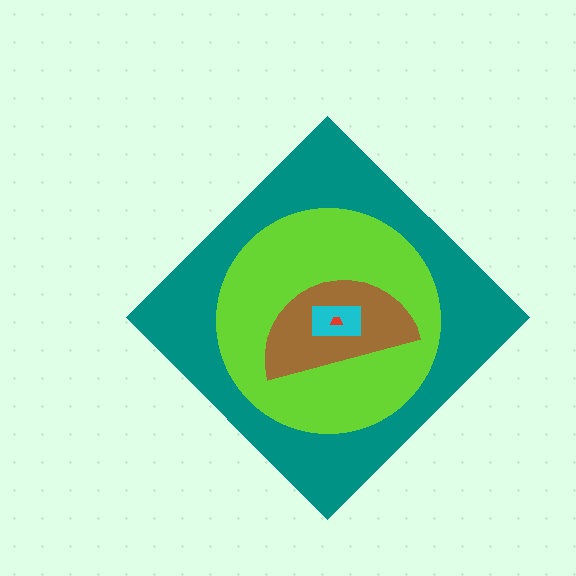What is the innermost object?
The red trapezoid.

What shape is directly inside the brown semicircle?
The cyan rectangle.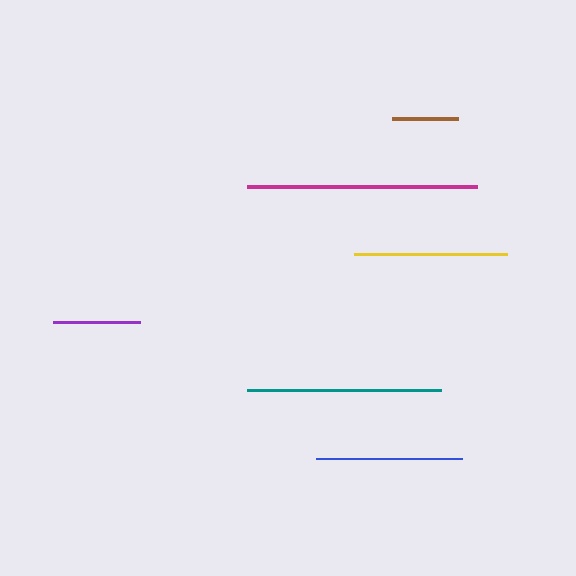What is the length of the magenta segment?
The magenta segment is approximately 230 pixels long.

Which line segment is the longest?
The magenta line is the longest at approximately 230 pixels.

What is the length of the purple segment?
The purple segment is approximately 87 pixels long.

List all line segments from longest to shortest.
From longest to shortest: magenta, teal, yellow, blue, purple, brown.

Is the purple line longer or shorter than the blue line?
The blue line is longer than the purple line.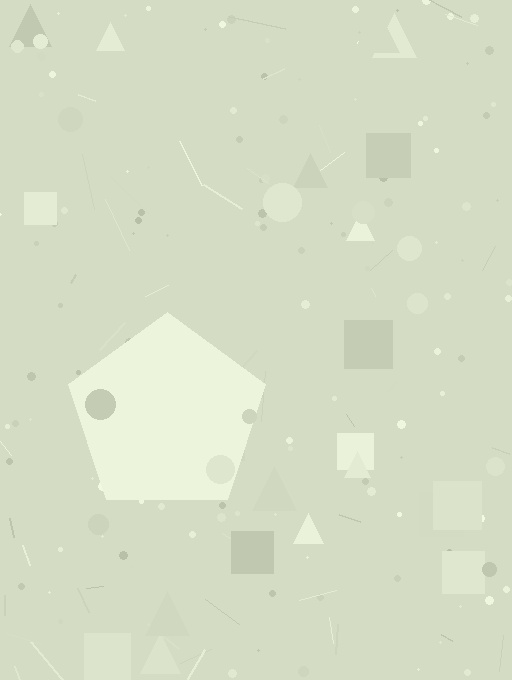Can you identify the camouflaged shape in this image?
The camouflaged shape is a pentagon.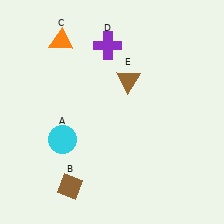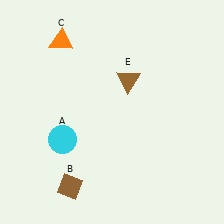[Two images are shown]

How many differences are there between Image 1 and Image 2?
There is 1 difference between the two images.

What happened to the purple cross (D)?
The purple cross (D) was removed in Image 2. It was in the top-left area of Image 1.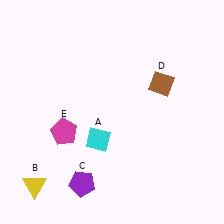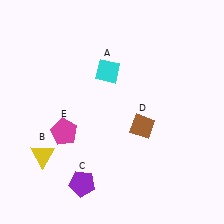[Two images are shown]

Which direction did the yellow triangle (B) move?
The yellow triangle (B) moved up.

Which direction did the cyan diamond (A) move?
The cyan diamond (A) moved up.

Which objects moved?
The objects that moved are: the cyan diamond (A), the yellow triangle (B), the brown diamond (D).